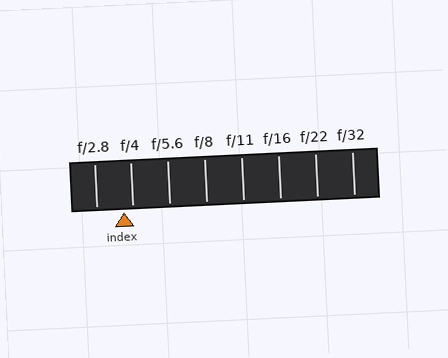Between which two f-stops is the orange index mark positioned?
The index mark is between f/2.8 and f/4.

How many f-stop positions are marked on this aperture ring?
There are 8 f-stop positions marked.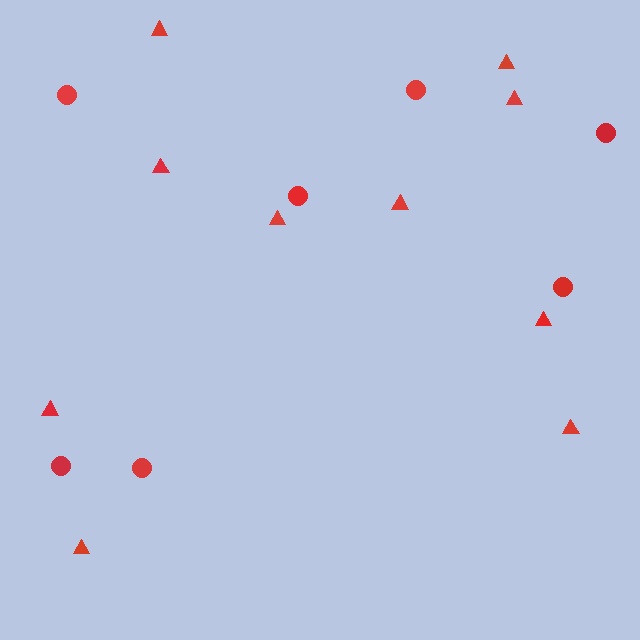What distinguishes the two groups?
There are 2 groups: one group of triangles (10) and one group of circles (7).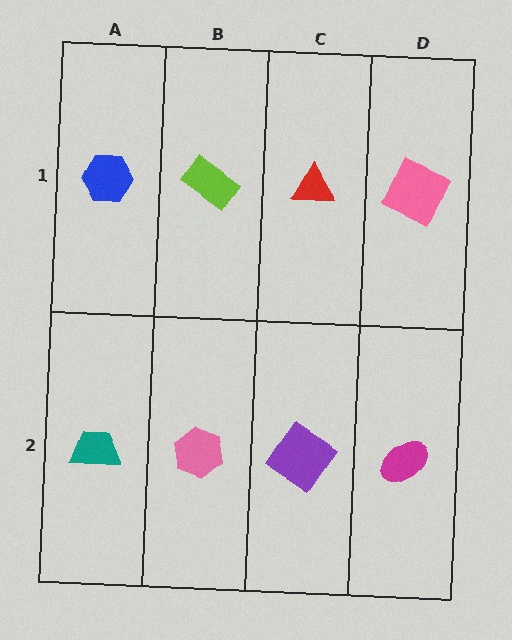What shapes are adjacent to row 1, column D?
A magenta ellipse (row 2, column D), a red triangle (row 1, column C).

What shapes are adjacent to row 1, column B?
A pink hexagon (row 2, column B), a blue hexagon (row 1, column A), a red triangle (row 1, column C).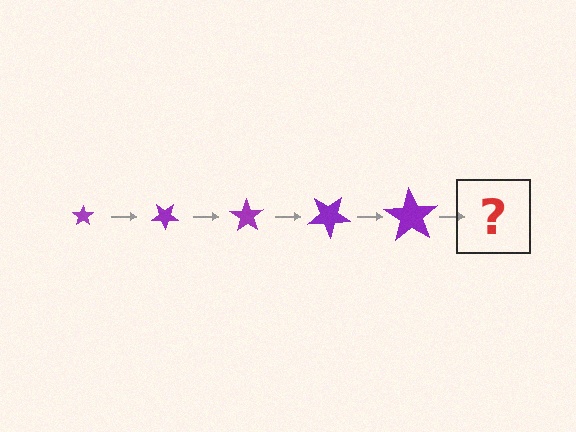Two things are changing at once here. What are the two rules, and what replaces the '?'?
The two rules are that the star grows larger each step and it rotates 35 degrees each step. The '?' should be a star, larger than the previous one and rotated 175 degrees from the start.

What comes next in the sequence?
The next element should be a star, larger than the previous one and rotated 175 degrees from the start.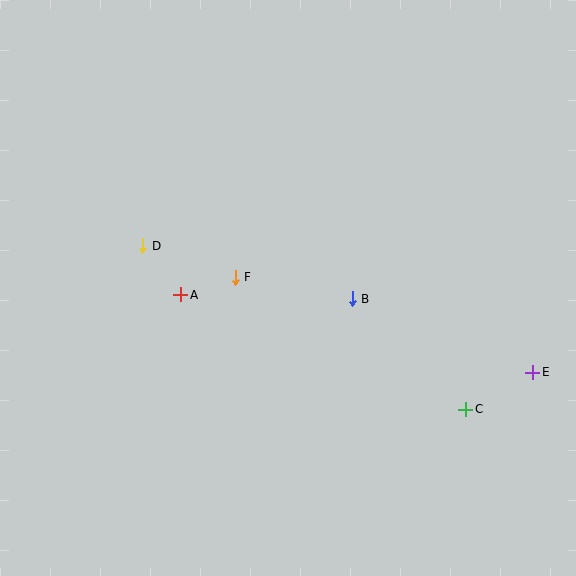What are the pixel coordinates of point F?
Point F is at (235, 277).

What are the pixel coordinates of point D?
Point D is at (143, 246).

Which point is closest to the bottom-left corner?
Point A is closest to the bottom-left corner.